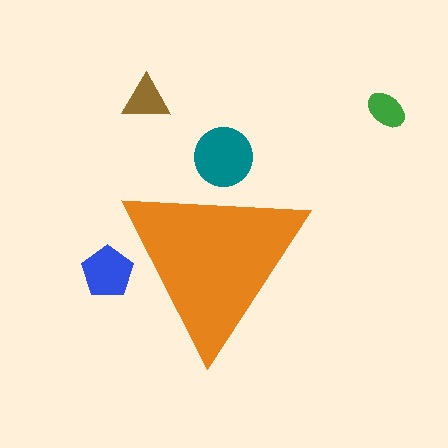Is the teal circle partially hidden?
Yes, the teal circle is partially hidden behind the orange triangle.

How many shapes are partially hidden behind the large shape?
2 shapes are partially hidden.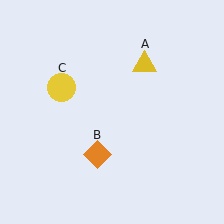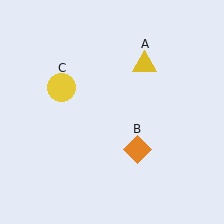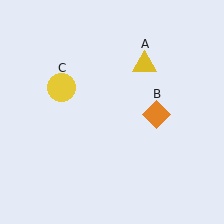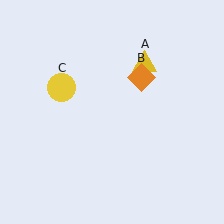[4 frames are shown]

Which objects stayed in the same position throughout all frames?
Yellow triangle (object A) and yellow circle (object C) remained stationary.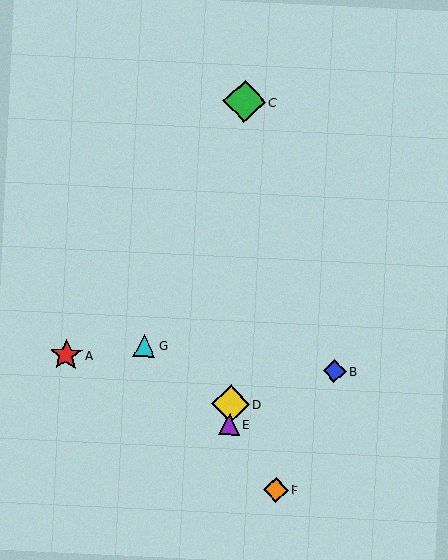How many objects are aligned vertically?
3 objects (C, D, E) are aligned vertically.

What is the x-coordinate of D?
Object D is at x≈230.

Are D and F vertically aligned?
No, D is at x≈230 and F is at x≈276.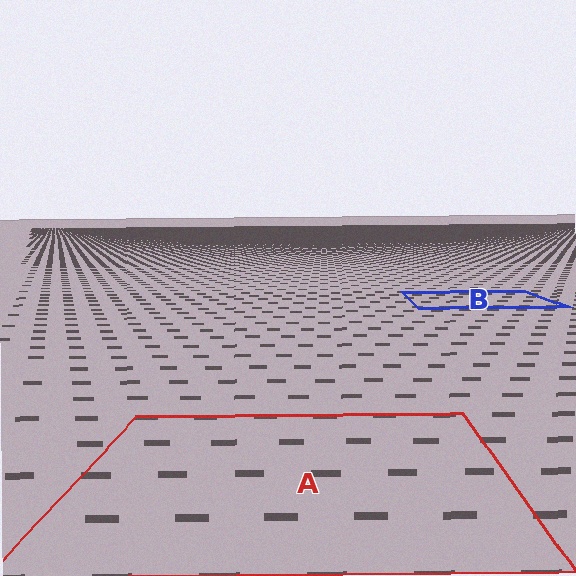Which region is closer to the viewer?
Region A is closer. The texture elements there are larger and more spread out.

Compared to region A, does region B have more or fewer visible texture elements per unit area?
Region B has more texture elements per unit area — they are packed more densely because it is farther away.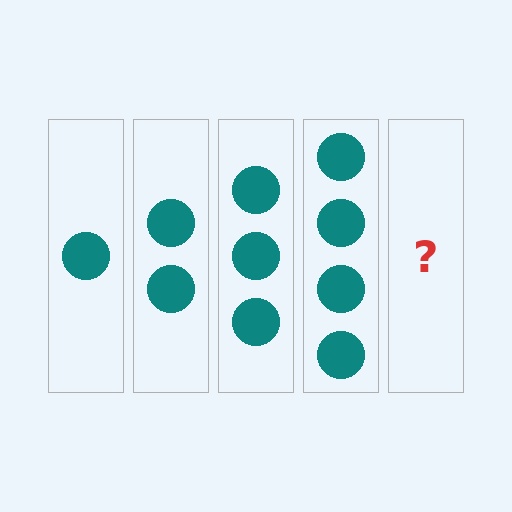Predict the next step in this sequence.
The next step is 5 circles.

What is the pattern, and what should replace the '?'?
The pattern is that each step adds one more circle. The '?' should be 5 circles.